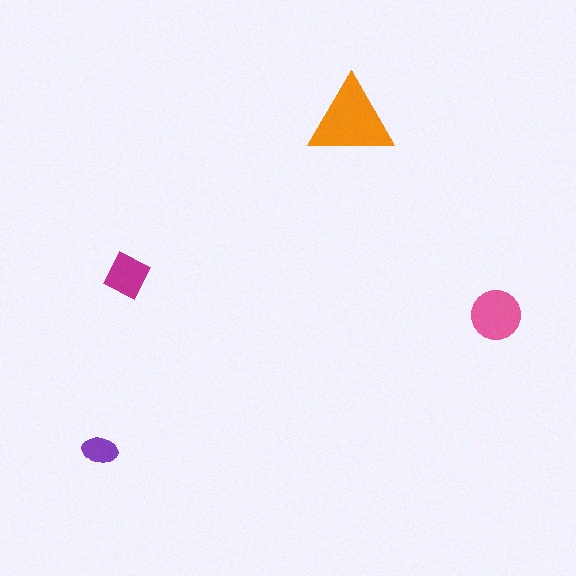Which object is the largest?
The orange triangle.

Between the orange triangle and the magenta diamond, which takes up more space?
The orange triangle.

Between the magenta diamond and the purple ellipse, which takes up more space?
The magenta diamond.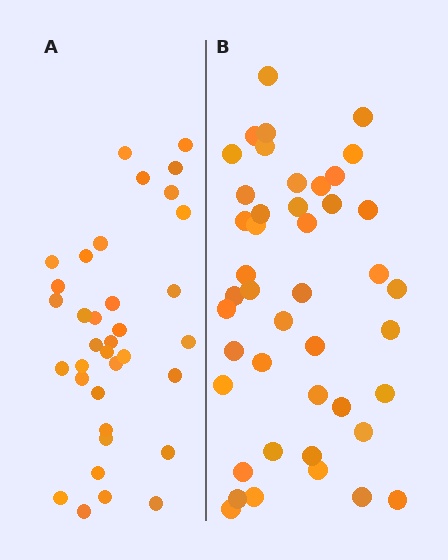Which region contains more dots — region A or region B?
Region B (the right region) has more dots.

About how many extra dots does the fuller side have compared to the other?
Region B has roughly 8 or so more dots than region A.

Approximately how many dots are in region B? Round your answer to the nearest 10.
About 40 dots. (The exact count is 44, which rounds to 40.)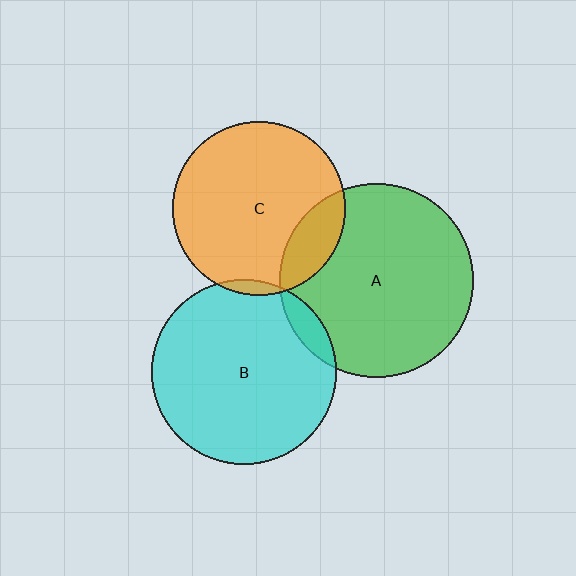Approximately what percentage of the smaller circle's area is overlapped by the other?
Approximately 15%.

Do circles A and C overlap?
Yes.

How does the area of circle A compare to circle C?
Approximately 1.2 times.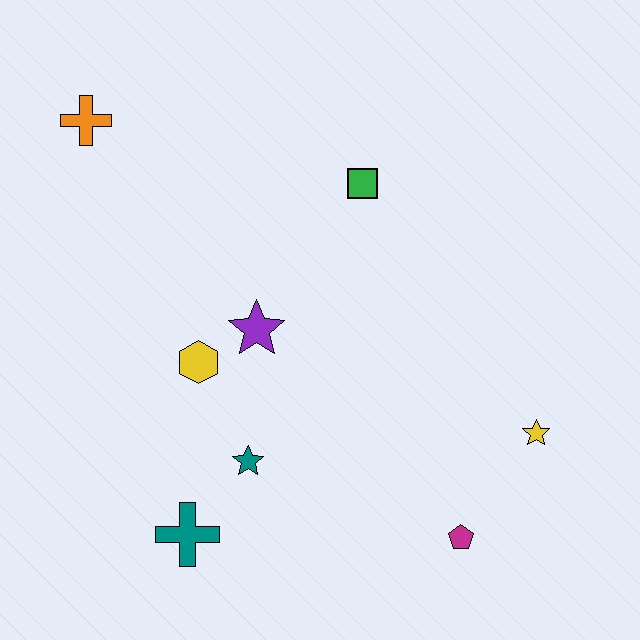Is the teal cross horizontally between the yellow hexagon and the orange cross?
Yes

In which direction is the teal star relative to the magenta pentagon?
The teal star is to the left of the magenta pentagon.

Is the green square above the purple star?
Yes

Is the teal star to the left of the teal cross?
No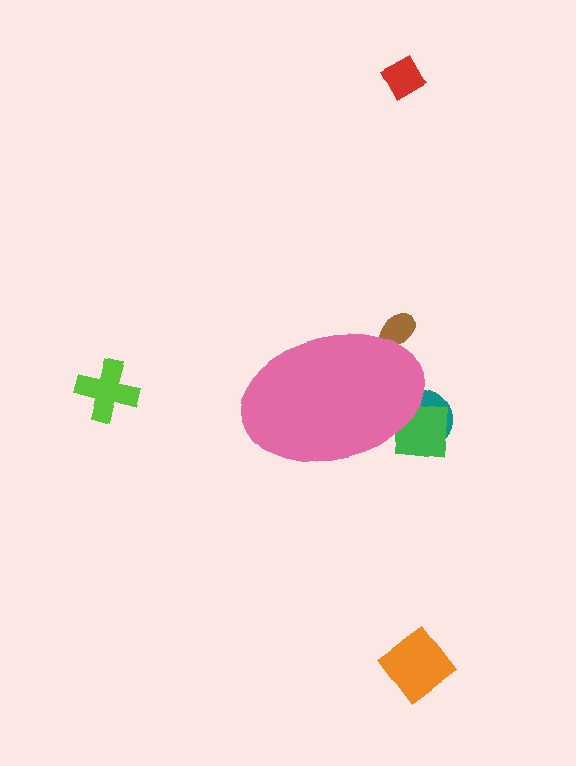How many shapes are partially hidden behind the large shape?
3 shapes are partially hidden.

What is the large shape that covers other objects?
A pink ellipse.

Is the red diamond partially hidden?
No, the red diamond is fully visible.